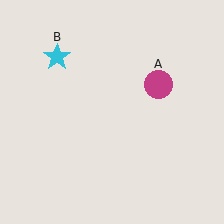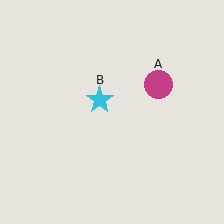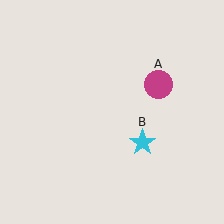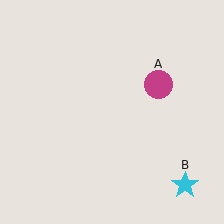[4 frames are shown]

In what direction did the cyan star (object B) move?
The cyan star (object B) moved down and to the right.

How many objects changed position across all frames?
1 object changed position: cyan star (object B).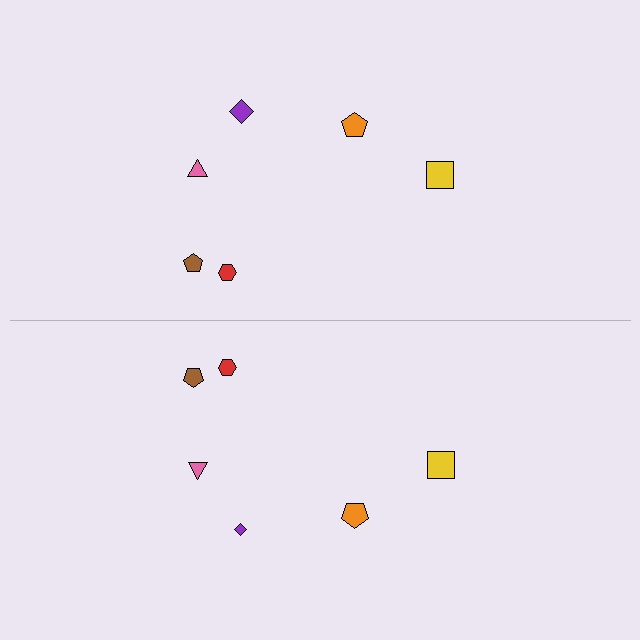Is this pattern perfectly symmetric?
No, the pattern is not perfectly symmetric. The purple diamond on the bottom side has a different size than its mirror counterpart.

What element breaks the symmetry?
The purple diamond on the bottom side has a different size than its mirror counterpart.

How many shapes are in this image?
There are 12 shapes in this image.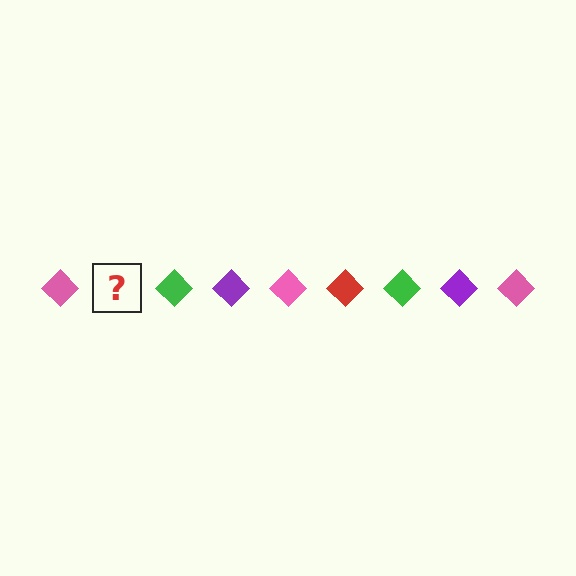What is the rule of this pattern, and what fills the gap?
The rule is that the pattern cycles through pink, red, green, purple diamonds. The gap should be filled with a red diamond.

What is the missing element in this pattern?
The missing element is a red diamond.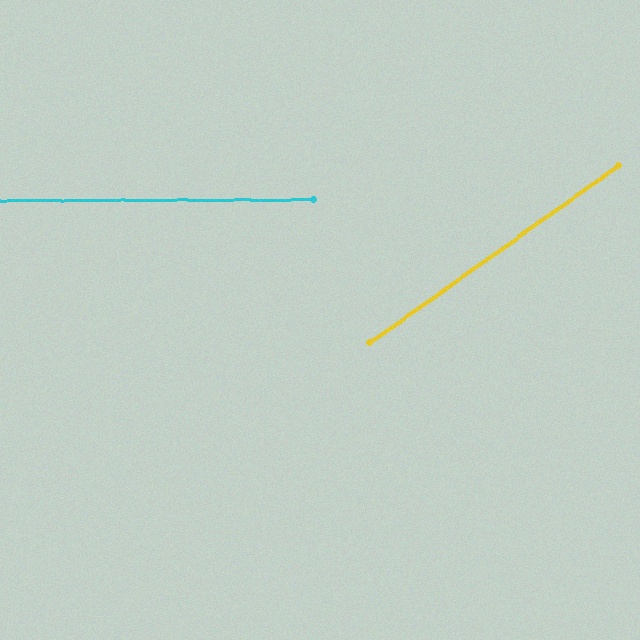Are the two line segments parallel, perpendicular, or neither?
Neither parallel nor perpendicular — they differ by about 35°.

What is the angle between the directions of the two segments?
Approximately 35 degrees.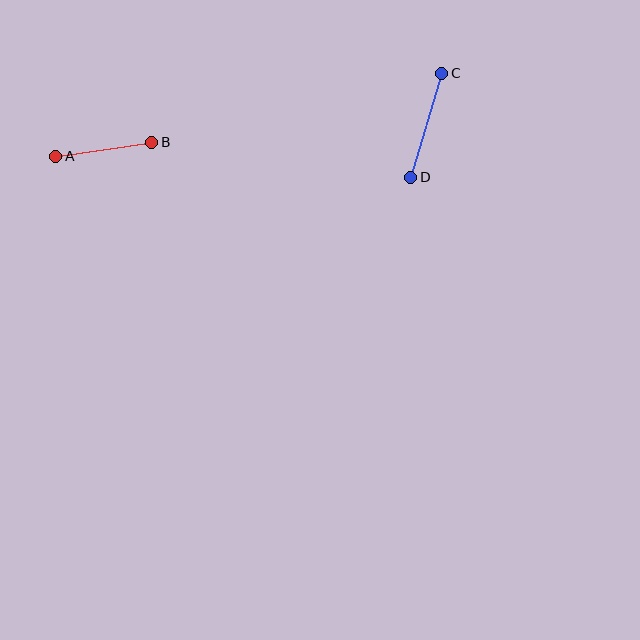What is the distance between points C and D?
The distance is approximately 109 pixels.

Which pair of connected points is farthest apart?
Points C and D are farthest apart.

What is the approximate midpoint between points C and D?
The midpoint is at approximately (426, 125) pixels.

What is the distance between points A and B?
The distance is approximately 97 pixels.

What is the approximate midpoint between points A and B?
The midpoint is at approximately (104, 149) pixels.